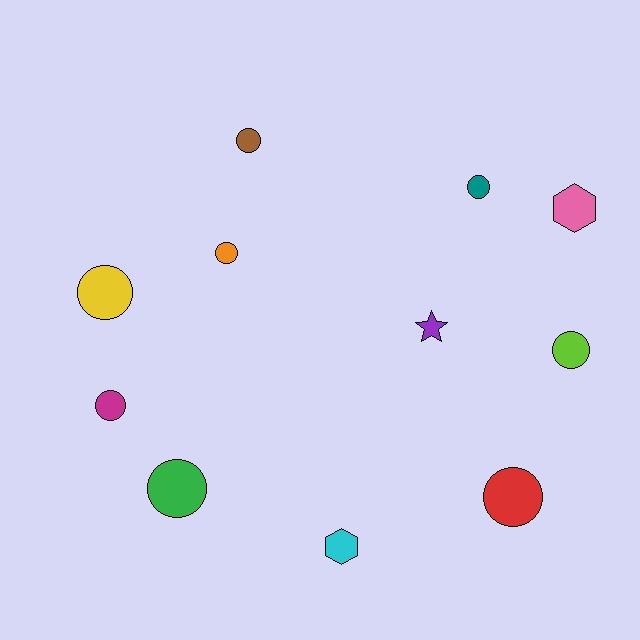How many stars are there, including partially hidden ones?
There is 1 star.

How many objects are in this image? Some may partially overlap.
There are 11 objects.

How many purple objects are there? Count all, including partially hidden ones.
There is 1 purple object.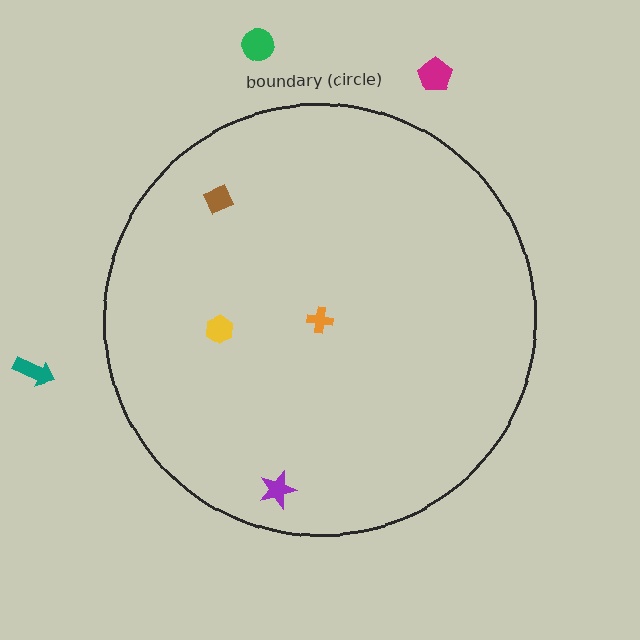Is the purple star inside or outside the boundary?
Inside.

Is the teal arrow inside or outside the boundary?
Outside.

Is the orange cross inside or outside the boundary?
Inside.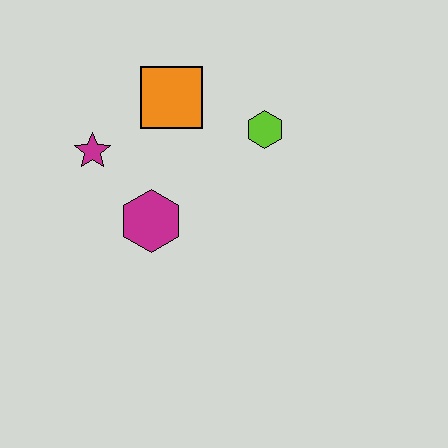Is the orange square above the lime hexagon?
Yes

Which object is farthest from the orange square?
The magenta hexagon is farthest from the orange square.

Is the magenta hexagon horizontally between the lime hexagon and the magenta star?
Yes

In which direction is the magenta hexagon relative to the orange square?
The magenta hexagon is below the orange square.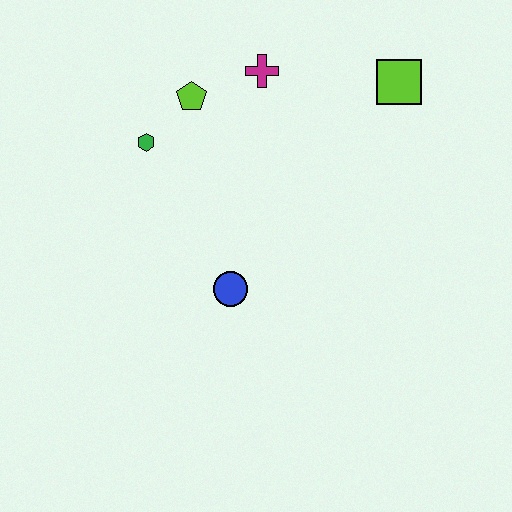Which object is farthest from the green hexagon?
The lime square is farthest from the green hexagon.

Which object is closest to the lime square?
The magenta cross is closest to the lime square.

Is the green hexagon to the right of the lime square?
No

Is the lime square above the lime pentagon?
Yes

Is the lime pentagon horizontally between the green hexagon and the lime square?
Yes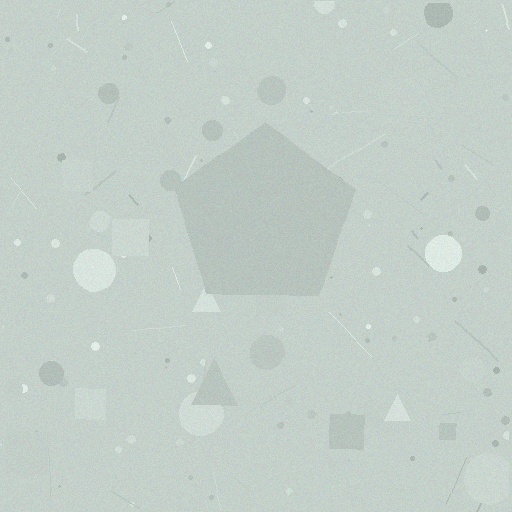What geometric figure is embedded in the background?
A pentagon is embedded in the background.